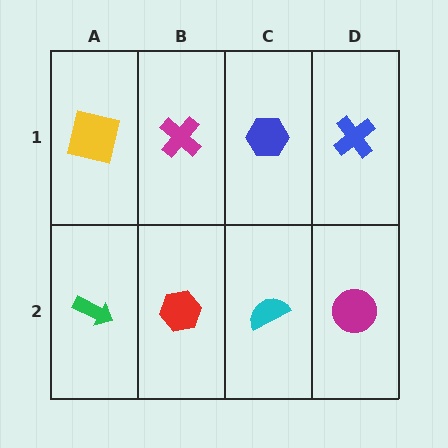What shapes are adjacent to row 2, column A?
A yellow square (row 1, column A), a red hexagon (row 2, column B).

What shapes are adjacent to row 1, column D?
A magenta circle (row 2, column D), a blue hexagon (row 1, column C).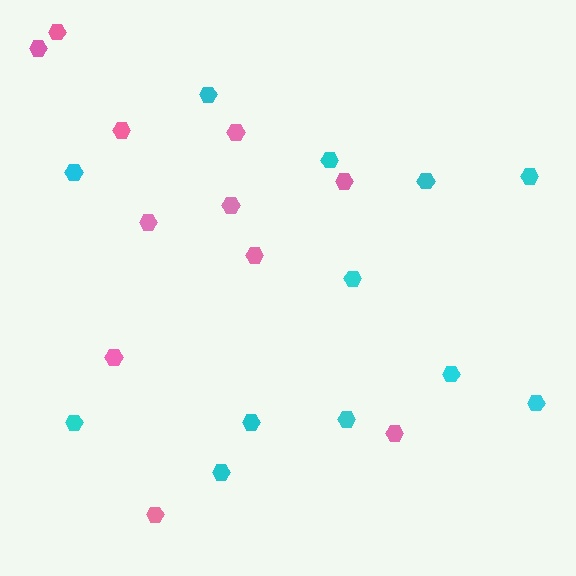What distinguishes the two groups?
There are 2 groups: one group of pink hexagons (11) and one group of cyan hexagons (12).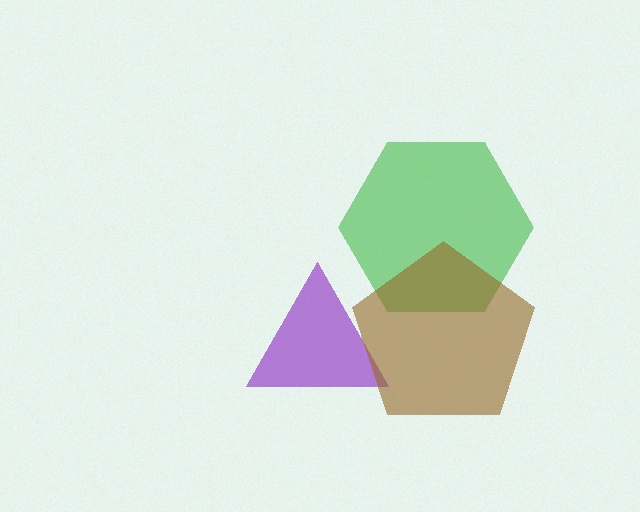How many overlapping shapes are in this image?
There are 3 overlapping shapes in the image.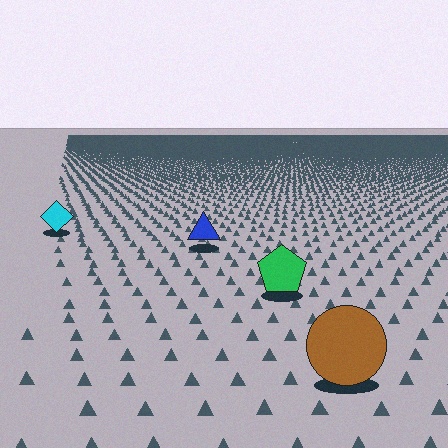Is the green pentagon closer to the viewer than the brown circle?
No. The brown circle is closer — you can tell from the texture gradient: the ground texture is coarser near it.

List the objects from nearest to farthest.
From nearest to farthest: the brown circle, the green pentagon, the blue triangle, the cyan diamond.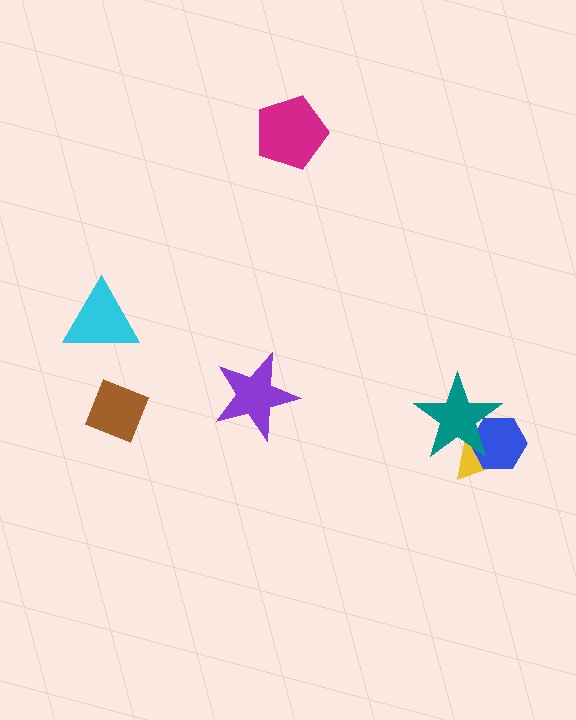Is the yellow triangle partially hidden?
Yes, it is partially covered by another shape.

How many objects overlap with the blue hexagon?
2 objects overlap with the blue hexagon.